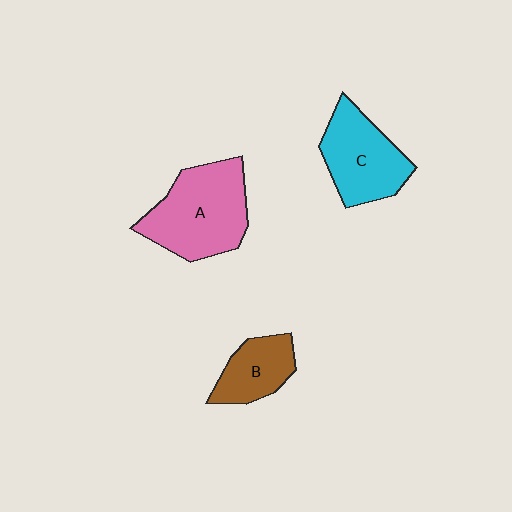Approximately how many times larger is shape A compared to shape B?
Approximately 1.9 times.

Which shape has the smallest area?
Shape B (brown).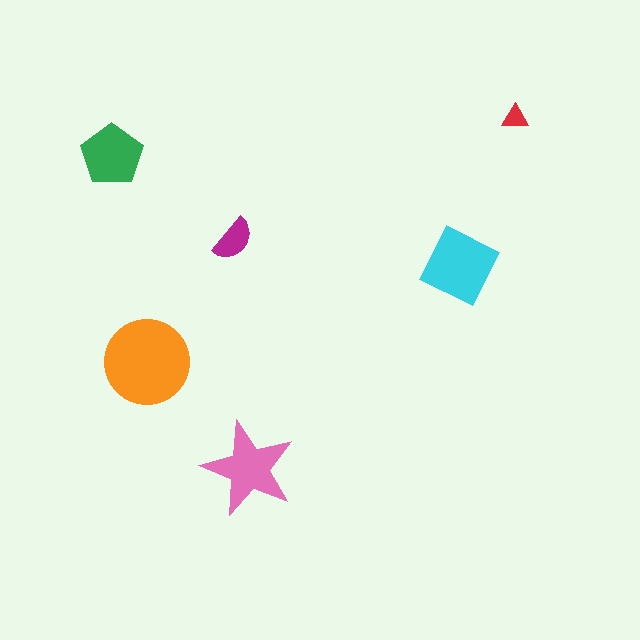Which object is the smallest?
The red triangle.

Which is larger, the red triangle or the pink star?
The pink star.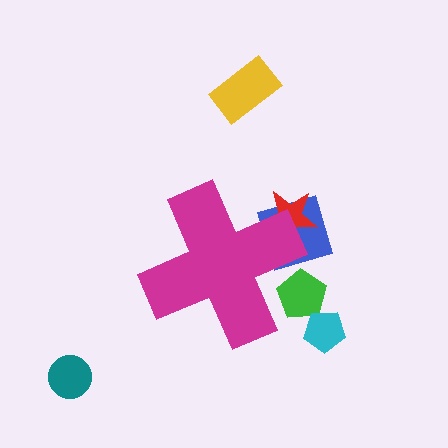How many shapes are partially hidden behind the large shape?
3 shapes are partially hidden.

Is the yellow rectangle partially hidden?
No, the yellow rectangle is fully visible.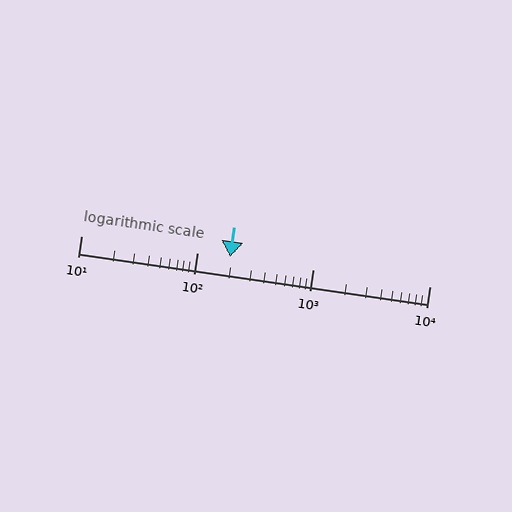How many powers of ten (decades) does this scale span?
The scale spans 3 decades, from 10 to 10000.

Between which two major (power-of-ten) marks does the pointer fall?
The pointer is between 100 and 1000.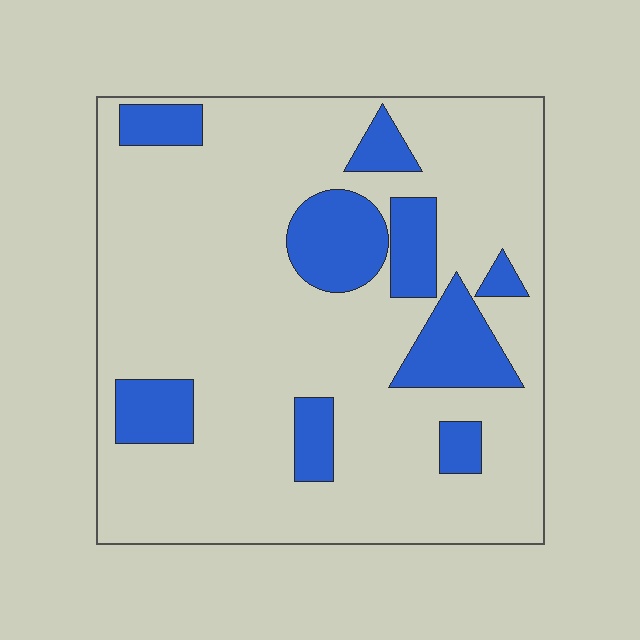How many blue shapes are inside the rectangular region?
9.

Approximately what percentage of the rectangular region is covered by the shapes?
Approximately 20%.